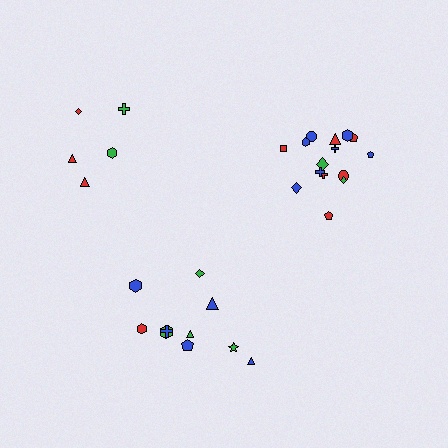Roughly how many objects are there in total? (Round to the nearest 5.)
Roughly 30 objects in total.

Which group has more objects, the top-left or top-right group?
The top-right group.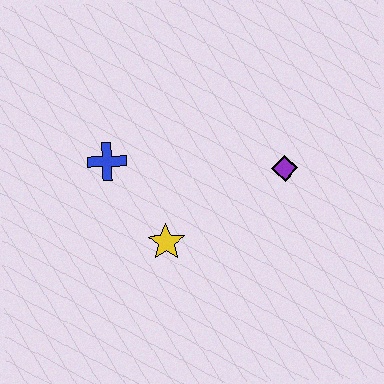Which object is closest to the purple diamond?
The yellow star is closest to the purple diamond.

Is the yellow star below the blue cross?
Yes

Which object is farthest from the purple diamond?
The blue cross is farthest from the purple diamond.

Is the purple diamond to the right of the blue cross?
Yes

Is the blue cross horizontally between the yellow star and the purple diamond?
No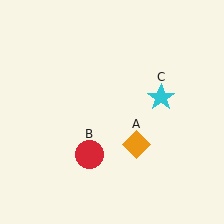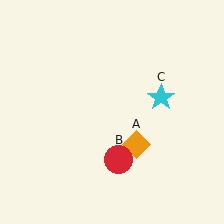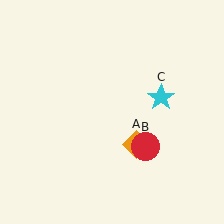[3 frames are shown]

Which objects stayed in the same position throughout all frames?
Orange diamond (object A) and cyan star (object C) remained stationary.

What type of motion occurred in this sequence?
The red circle (object B) rotated counterclockwise around the center of the scene.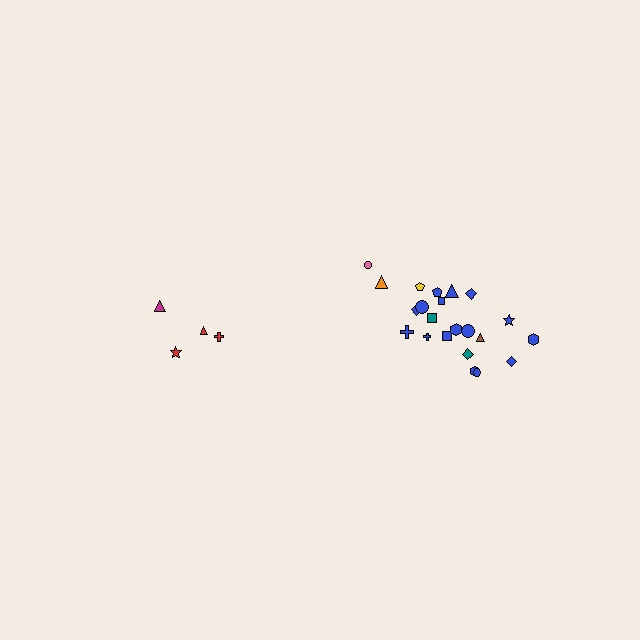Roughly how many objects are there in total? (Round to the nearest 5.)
Roughly 25 objects in total.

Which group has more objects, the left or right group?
The right group.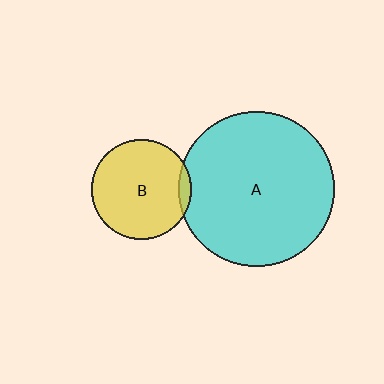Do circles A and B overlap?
Yes.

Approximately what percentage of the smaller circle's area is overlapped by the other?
Approximately 5%.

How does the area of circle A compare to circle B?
Approximately 2.4 times.